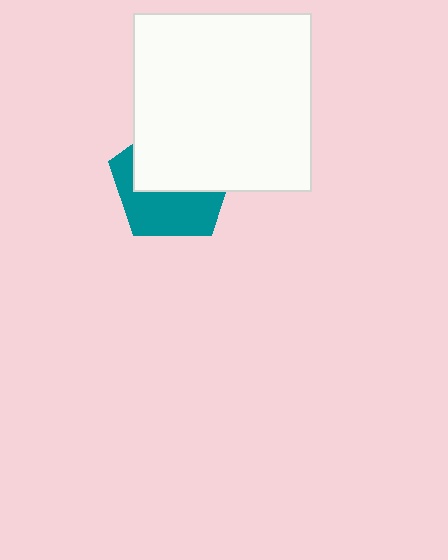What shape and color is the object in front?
The object in front is a white square.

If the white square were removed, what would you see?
You would see the complete teal pentagon.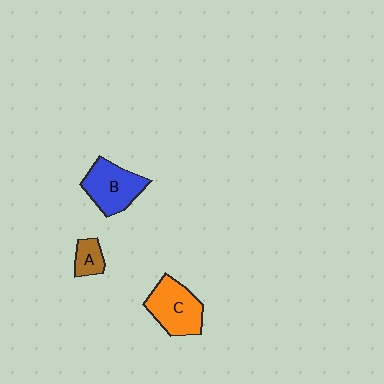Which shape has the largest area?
Shape C (orange).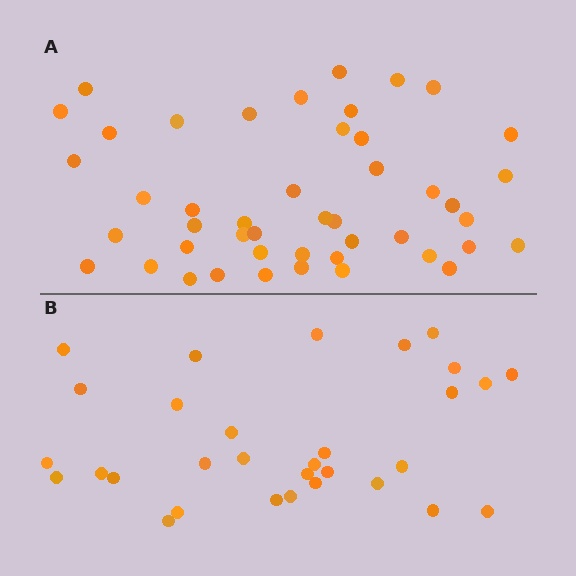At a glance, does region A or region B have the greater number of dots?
Region A (the top region) has more dots.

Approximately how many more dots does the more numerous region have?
Region A has approximately 15 more dots than region B.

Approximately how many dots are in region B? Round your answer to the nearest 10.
About 30 dots. (The exact count is 31, which rounds to 30.)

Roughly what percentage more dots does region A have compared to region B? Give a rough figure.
About 50% more.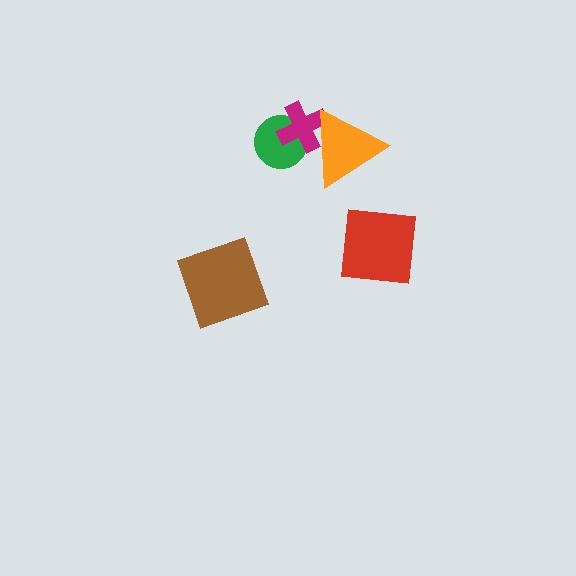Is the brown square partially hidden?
No, no other shape covers it.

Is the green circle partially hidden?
Yes, it is partially covered by another shape.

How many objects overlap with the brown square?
0 objects overlap with the brown square.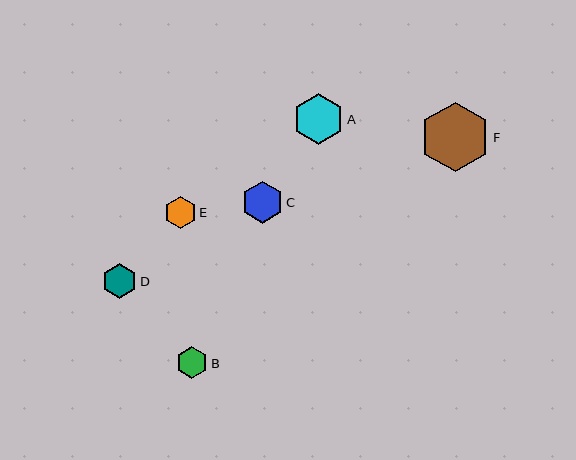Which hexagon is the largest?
Hexagon F is the largest with a size of approximately 70 pixels.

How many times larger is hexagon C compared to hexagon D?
Hexagon C is approximately 1.2 times the size of hexagon D.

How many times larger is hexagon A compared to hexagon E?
Hexagon A is approximately 1.6 times the size of hexagon E.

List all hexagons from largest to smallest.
From largest to smallest: F, A, C, D, B, E.